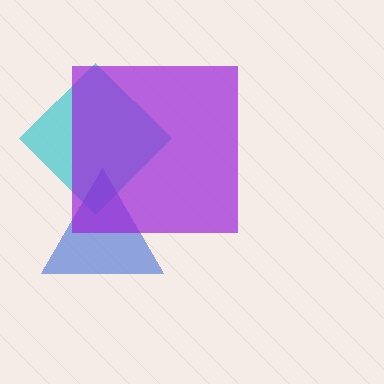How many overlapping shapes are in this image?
There are 3 overlapping shapes in the image.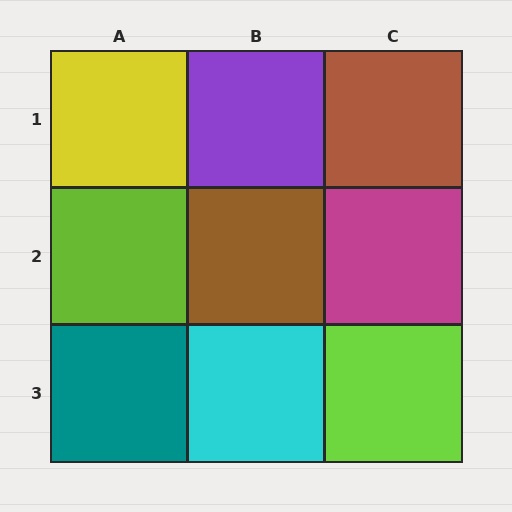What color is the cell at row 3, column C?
Lime.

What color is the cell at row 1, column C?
Brown.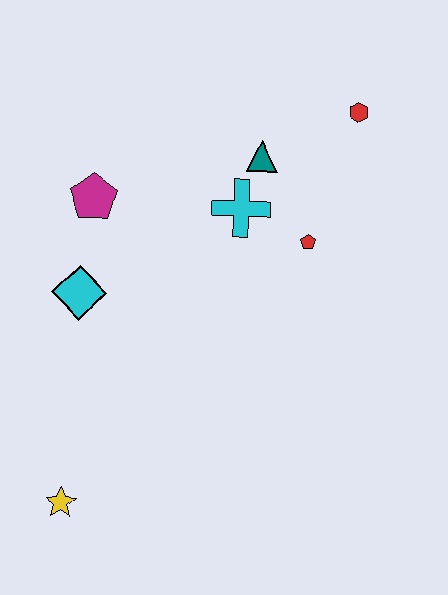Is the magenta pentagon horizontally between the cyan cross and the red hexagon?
No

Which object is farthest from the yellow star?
The red hexagon is farthest from the yellow star.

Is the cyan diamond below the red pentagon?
Yes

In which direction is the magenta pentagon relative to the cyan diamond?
The magenta pentagon is above the cyan diamond.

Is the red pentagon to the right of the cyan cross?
Yes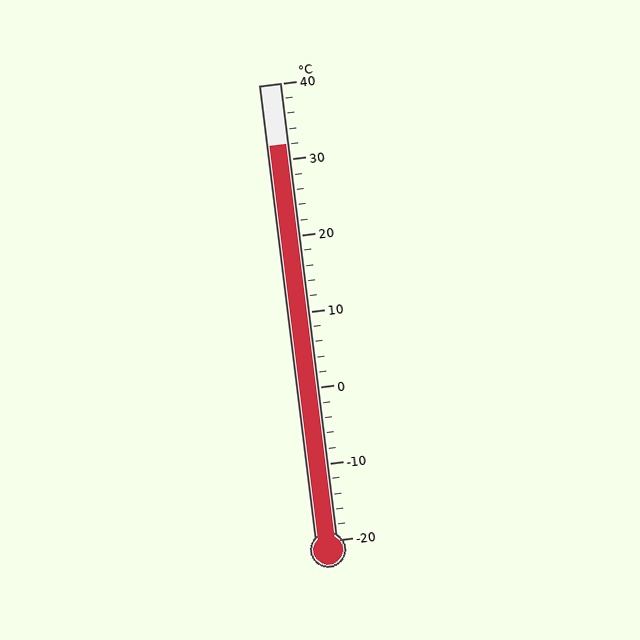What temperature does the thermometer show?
The thermometer shows approximately 32°C.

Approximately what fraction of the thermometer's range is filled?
The thermometer is filled to approximately 85% of its range.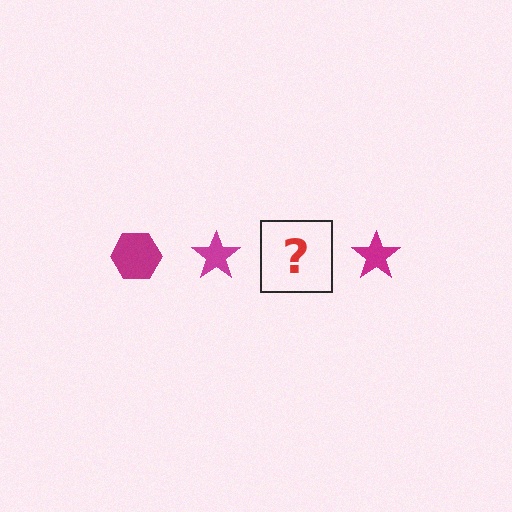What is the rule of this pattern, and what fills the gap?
The rule is that the pattern cycles through hexagon, star shapes in magenta. The gap should be filled with a magenta hexagon.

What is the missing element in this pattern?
The missing element is a magenta hexagon.